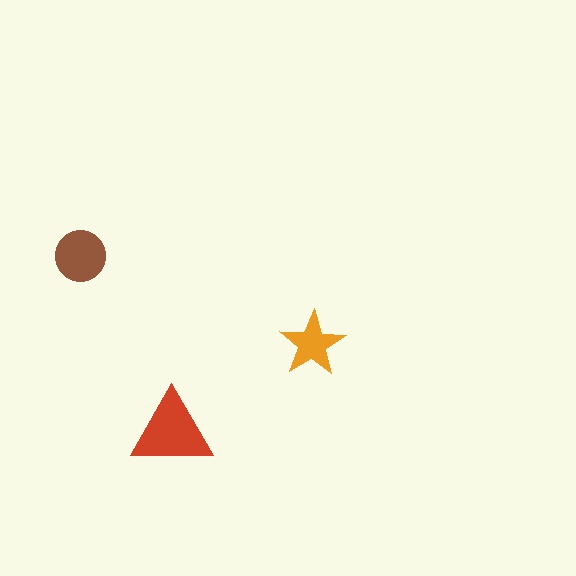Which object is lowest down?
The red triangle is bottommost.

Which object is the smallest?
The orange star.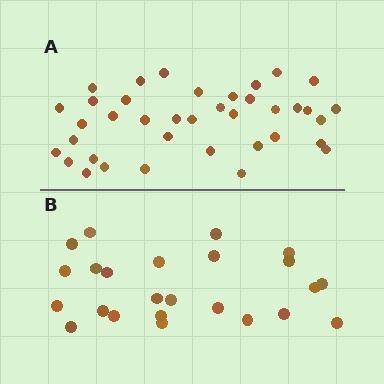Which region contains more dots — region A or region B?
Region A (the top region) has more dots.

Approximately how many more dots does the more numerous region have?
Region A has approximately 15 more dots than region B.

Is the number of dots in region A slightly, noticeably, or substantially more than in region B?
Region A has substantially more. The ratio is roughly 1.6 to 1.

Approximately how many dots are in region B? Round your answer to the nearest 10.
About 20 dots. (The exact count is 24, which rounds to 20.)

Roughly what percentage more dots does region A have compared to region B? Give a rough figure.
About 60% more.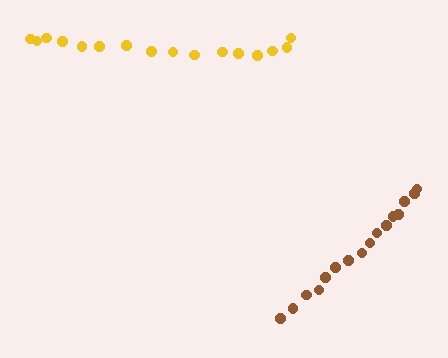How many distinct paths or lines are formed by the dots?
There are 2 distinct paths.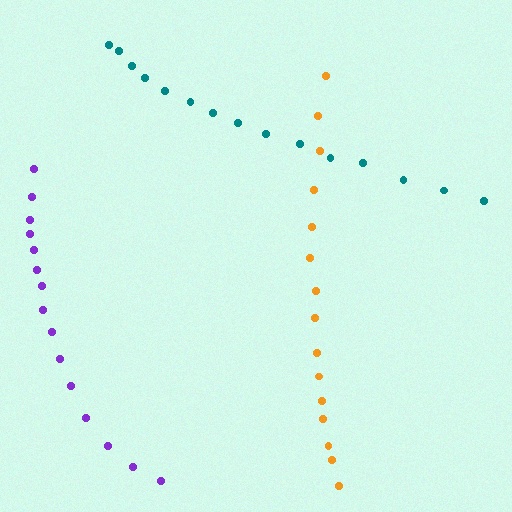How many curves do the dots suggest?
There are 3 distinct paths.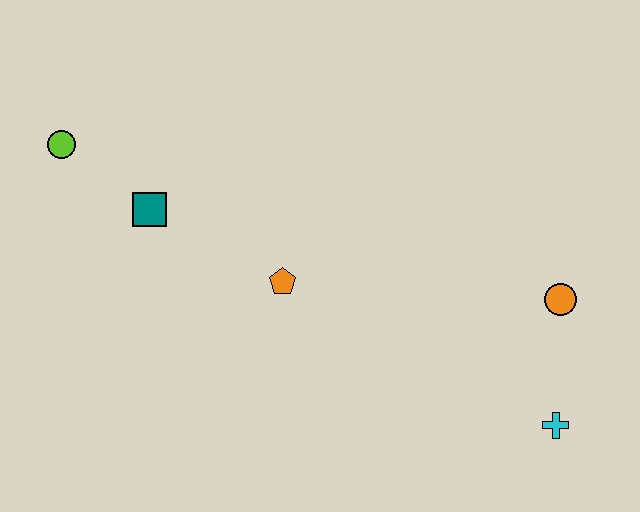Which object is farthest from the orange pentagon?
The cyan cross is farthest from the orange pentagon.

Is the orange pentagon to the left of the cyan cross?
Yes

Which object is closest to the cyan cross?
The orange circle is closest to the cyan cross.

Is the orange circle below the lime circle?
Yes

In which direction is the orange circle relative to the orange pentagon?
The orange circle is to the right of the orange pentagon.